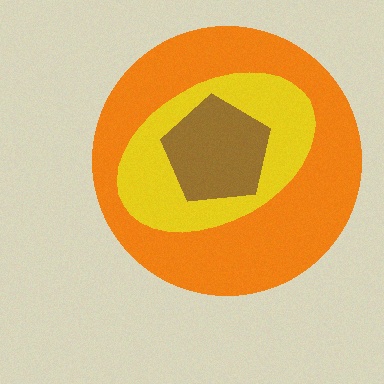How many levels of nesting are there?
3.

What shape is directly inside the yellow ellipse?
The brown pentagon.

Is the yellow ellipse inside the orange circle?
Yes.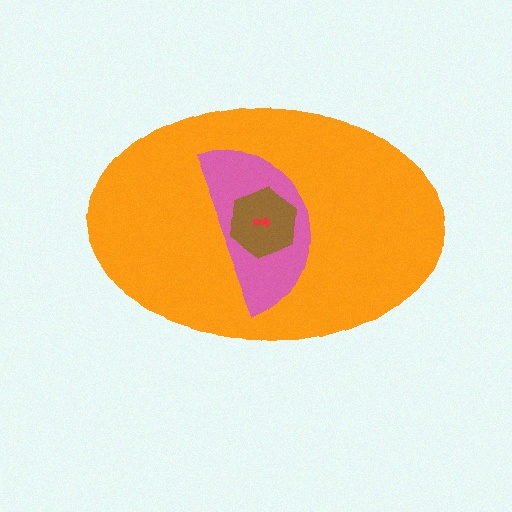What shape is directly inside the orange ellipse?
The pink semicircle.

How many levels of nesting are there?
4.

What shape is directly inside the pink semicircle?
The brown hexagon.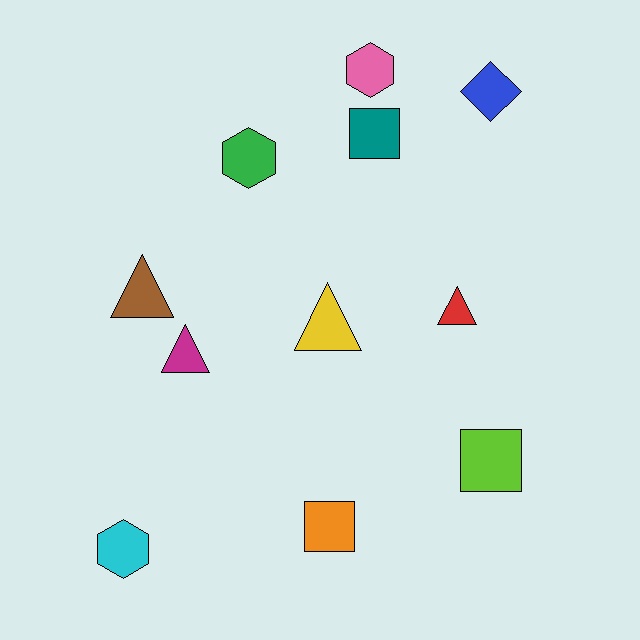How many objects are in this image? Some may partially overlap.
There are 11 objects.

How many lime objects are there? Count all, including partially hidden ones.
There is 1 lime object.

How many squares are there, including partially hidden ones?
There are 3 squares.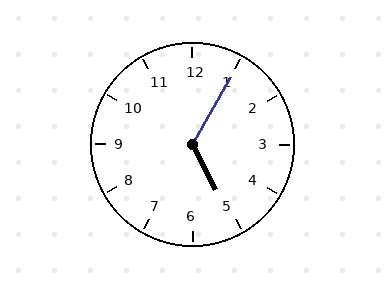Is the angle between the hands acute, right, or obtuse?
It is obtuse.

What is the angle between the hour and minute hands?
Approximately 122 degrees.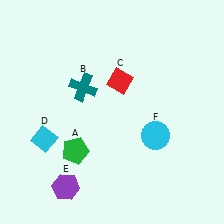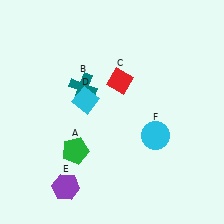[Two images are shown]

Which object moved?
The cyan diamond (D) moved right.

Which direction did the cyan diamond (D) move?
The cyan diamond (D) moved right.